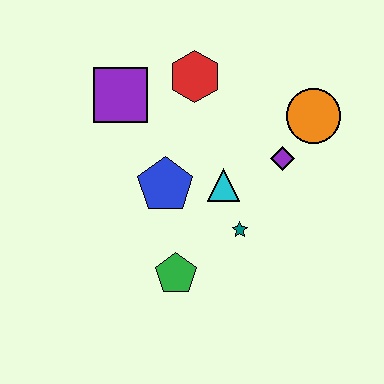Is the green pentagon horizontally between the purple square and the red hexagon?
Yes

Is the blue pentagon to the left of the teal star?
Yes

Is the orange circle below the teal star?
No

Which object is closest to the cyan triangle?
The teal star is closest to the cyan triangle.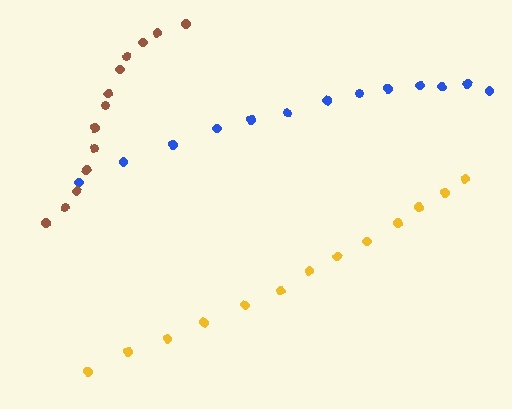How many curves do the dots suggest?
There are 3 distinct paths.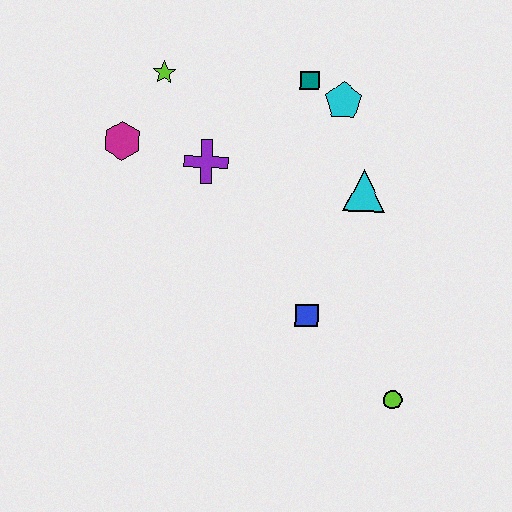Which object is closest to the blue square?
The lime circle is closest to the blue square.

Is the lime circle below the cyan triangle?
Yes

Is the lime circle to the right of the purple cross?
Yes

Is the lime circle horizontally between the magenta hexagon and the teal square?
No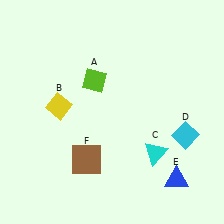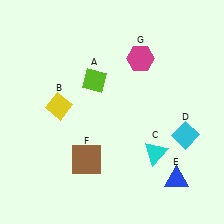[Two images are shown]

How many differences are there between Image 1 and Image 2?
There is 1 difference between the two images.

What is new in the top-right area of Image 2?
A magenta hexagon (G) was added in the top-right area of Image 2.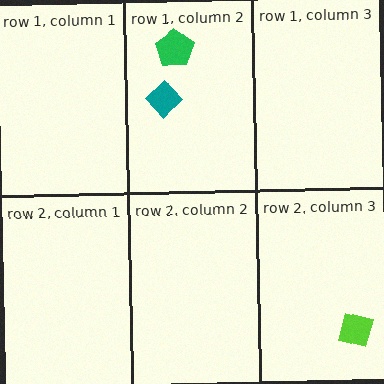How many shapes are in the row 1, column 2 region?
2.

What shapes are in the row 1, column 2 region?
The teal diamond, the green pentagon.